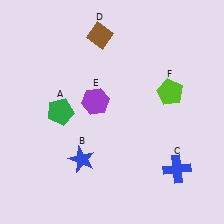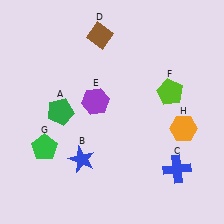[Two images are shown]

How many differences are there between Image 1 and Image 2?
There are 2 differences between the two images.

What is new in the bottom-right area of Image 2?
An orange hexagon (H) was added in the bottom-right area of Image 2.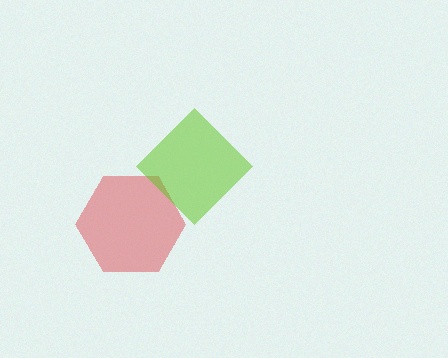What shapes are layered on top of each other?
The layered shapes are: a red hexagon, a lime diamond.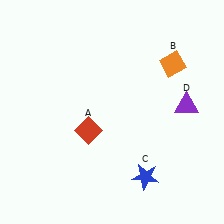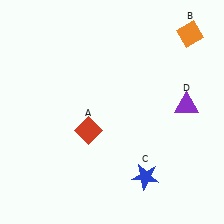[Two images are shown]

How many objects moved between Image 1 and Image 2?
1 object moved between the two images.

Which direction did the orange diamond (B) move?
The orange diamond (B) moved up.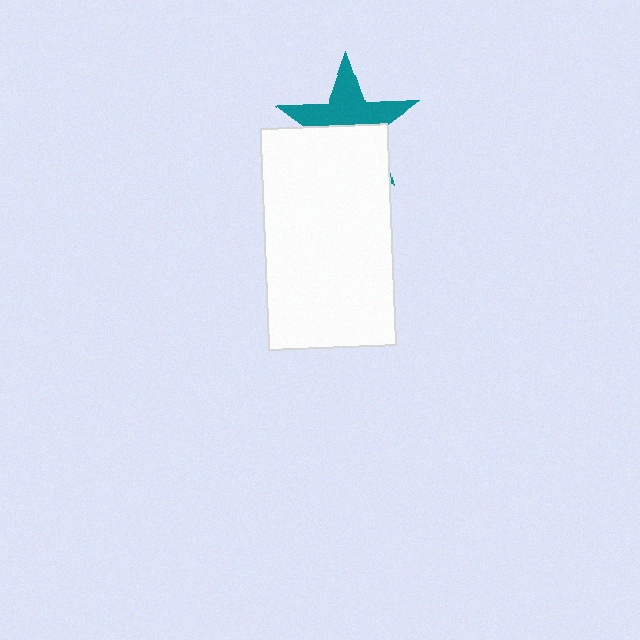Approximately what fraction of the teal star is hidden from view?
Roughly 48% of the teal star is hidden behind the white rectangle.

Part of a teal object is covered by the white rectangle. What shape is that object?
It is a star.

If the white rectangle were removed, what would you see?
You would see the complete teal star.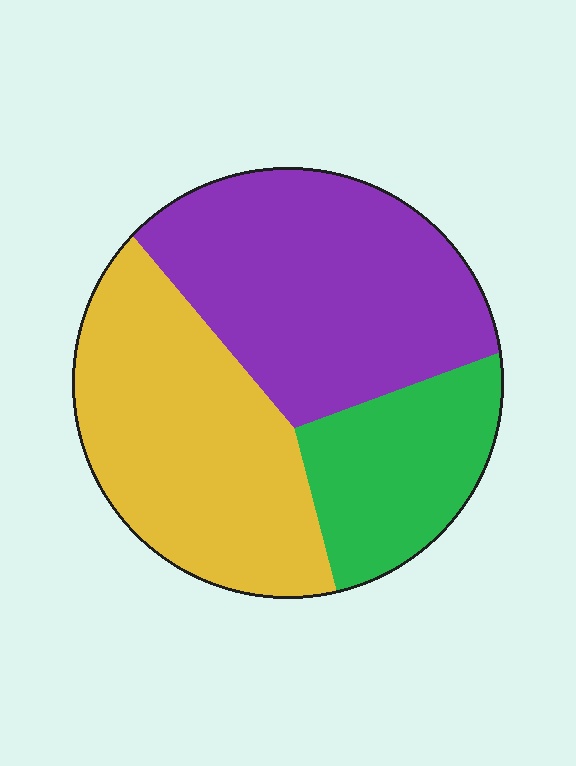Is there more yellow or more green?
Yellow.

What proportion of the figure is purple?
Purple takes up about two fifths (2/5) of the figure.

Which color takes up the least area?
Green, at roughly 20%.